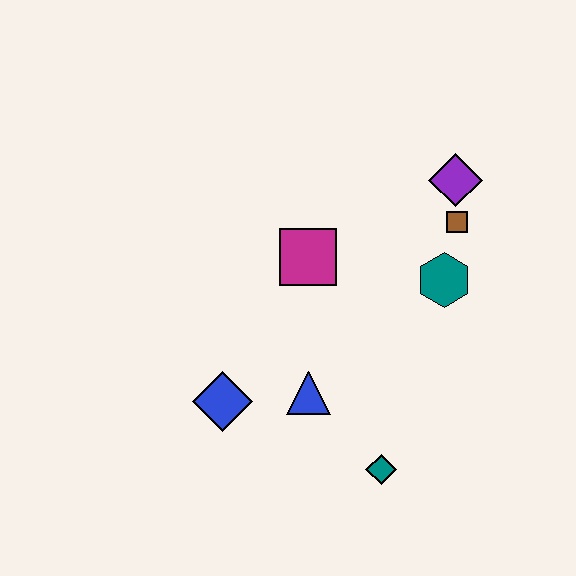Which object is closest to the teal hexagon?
The brown square is closest to the teal hexagon.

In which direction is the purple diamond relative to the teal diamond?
The purple diamond is above the teal diamond.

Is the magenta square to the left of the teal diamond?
Yes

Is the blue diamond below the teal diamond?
No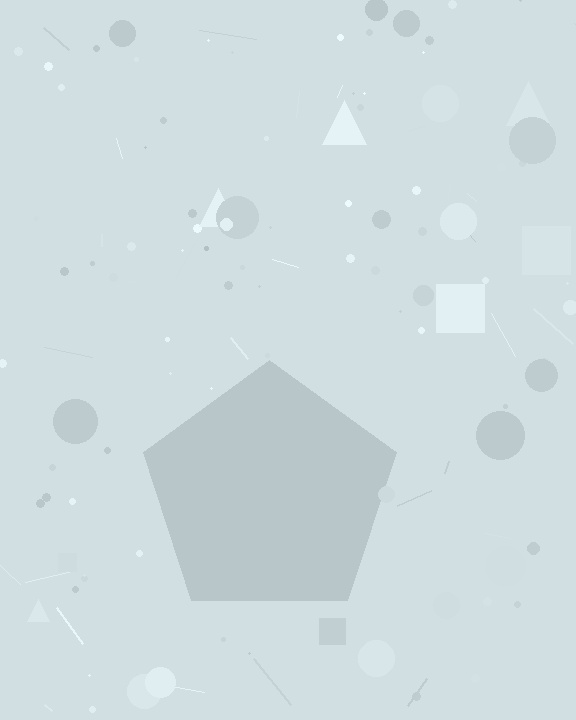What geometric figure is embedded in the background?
A pentagon is embedded in the background.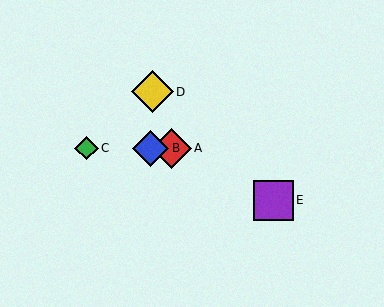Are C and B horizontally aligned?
Yes, both are at y≈148.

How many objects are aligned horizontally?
3 objects (A, B, C) are aligned horizontally.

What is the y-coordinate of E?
Object E is at y≈200.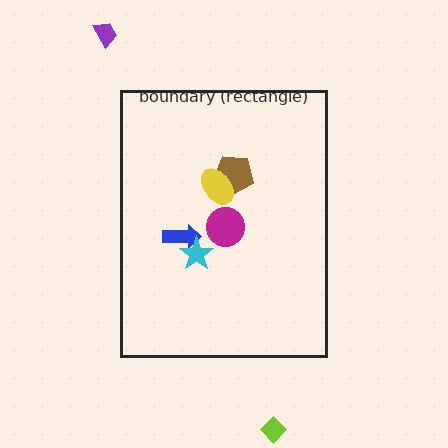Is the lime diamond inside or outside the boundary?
Outside.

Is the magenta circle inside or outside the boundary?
Inside.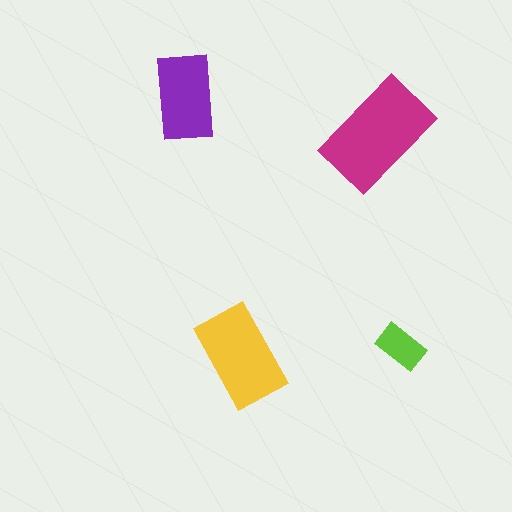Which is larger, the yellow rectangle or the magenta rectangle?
The magenta one.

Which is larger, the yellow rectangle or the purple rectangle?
The yellow one.